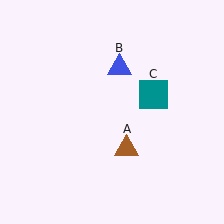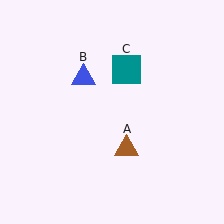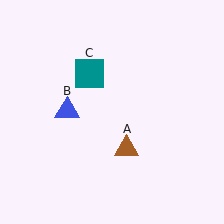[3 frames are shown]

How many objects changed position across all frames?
2 objects changed position: blue triangle (object B), teal square (object C).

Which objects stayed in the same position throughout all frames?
Brown triangle (object A) remained stationary.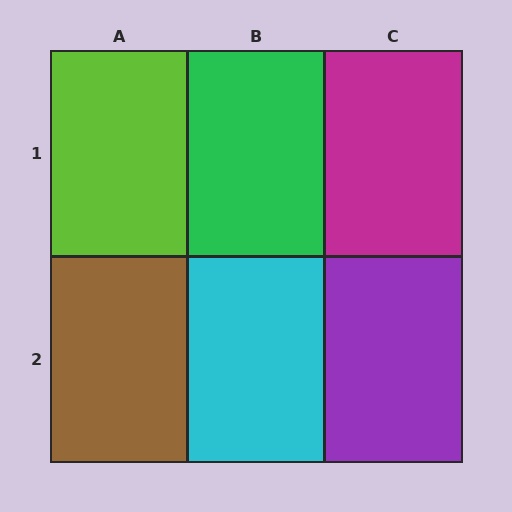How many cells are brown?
1 cell is brown.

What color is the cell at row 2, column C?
Purple.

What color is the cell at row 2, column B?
Cyan.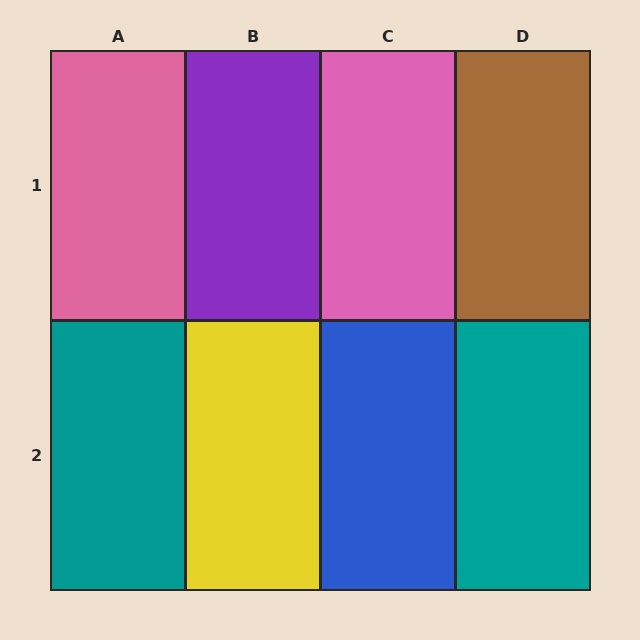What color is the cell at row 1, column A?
Pink.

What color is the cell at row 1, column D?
Brown.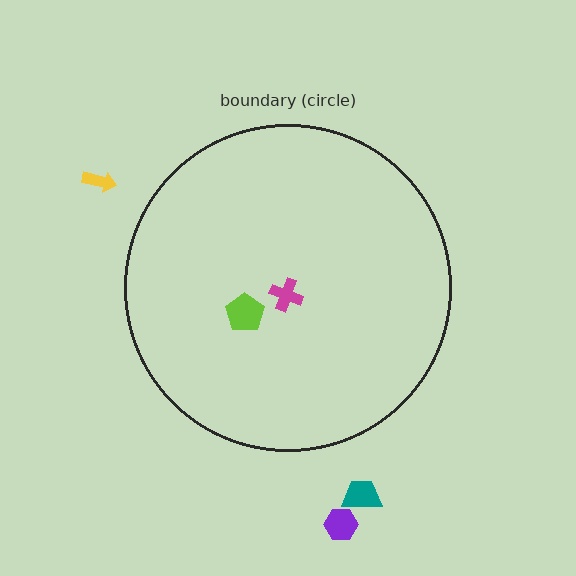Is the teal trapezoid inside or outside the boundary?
Outside.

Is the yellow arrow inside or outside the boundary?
Outside.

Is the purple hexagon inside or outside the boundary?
Outside.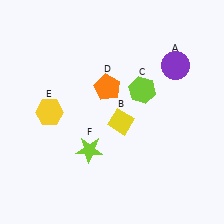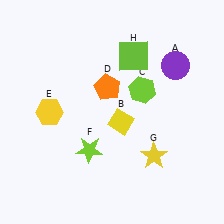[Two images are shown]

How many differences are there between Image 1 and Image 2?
There are 2 differences between the two images.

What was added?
A yellow star (G), a lime square (H) were added in Image 2.